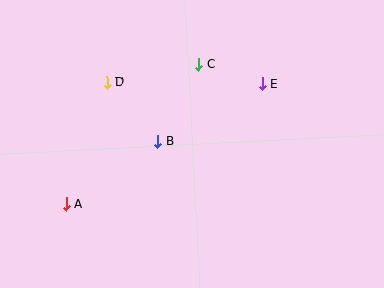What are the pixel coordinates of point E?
Point E is at (262, 84).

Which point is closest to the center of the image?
Point B at (158, 141) is closest to the center.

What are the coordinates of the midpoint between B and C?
The midpoint between B and C is at (178, 103).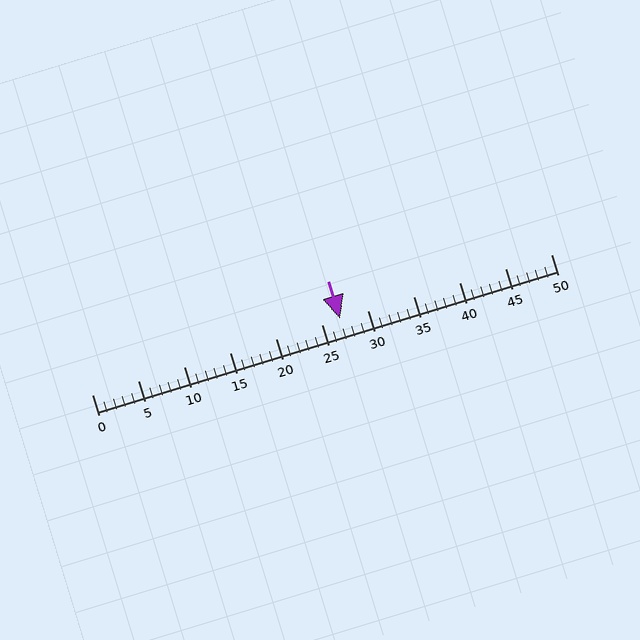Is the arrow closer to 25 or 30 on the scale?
The arrow is closer to 25.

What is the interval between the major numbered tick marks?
The major tick marks are spaced 5 units apart.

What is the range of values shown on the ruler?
The ruler shows values from 0 to 50.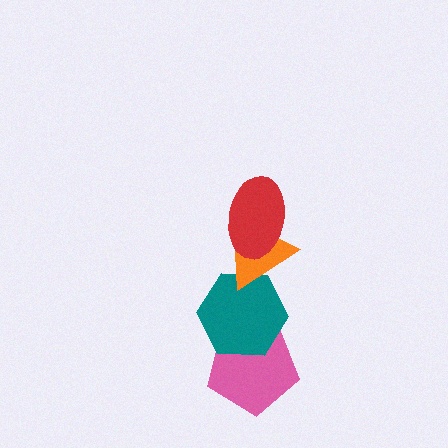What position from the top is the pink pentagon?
The pink pentagon is 4th from the top.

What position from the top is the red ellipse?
The red ellipse is 1st from the top.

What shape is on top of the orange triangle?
The red ellipse is on top of the orange triangle.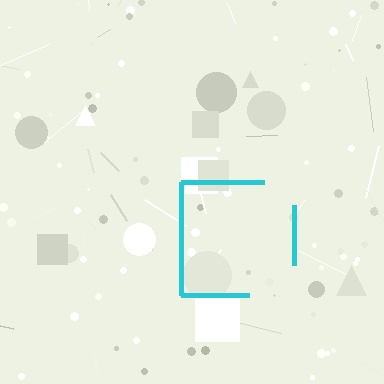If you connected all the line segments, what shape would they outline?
They would outline a square.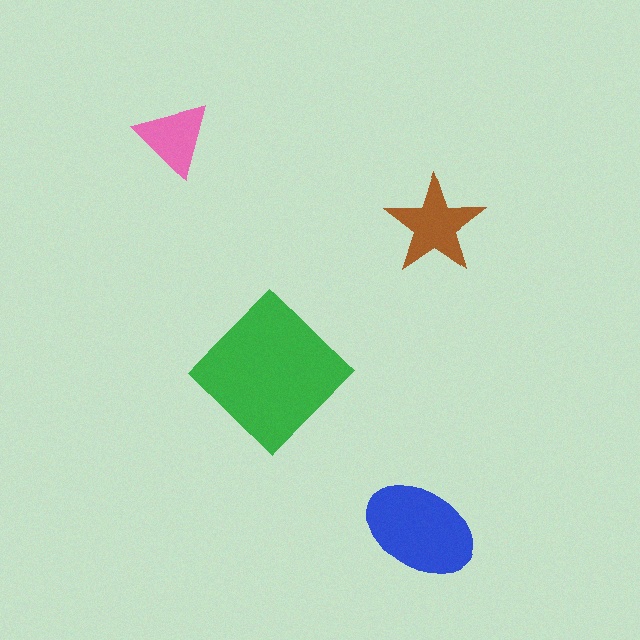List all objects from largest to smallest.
The green diamond, the blue ellipse, the brown star, the pink triangle.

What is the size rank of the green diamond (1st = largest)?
1st.